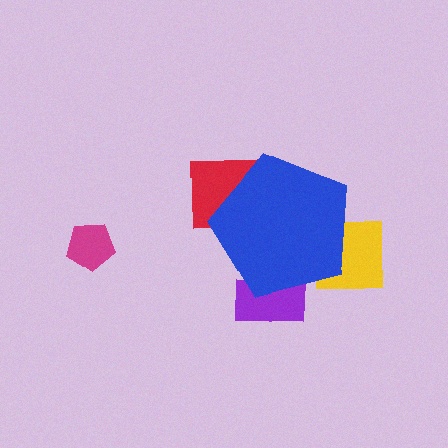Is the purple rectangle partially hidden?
Yes, the purple rectangle is partially hidden behind the blue pentagon.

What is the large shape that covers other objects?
A blue pentagon.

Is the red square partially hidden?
Yes, the red square is partially hidden behind the blue pentagon.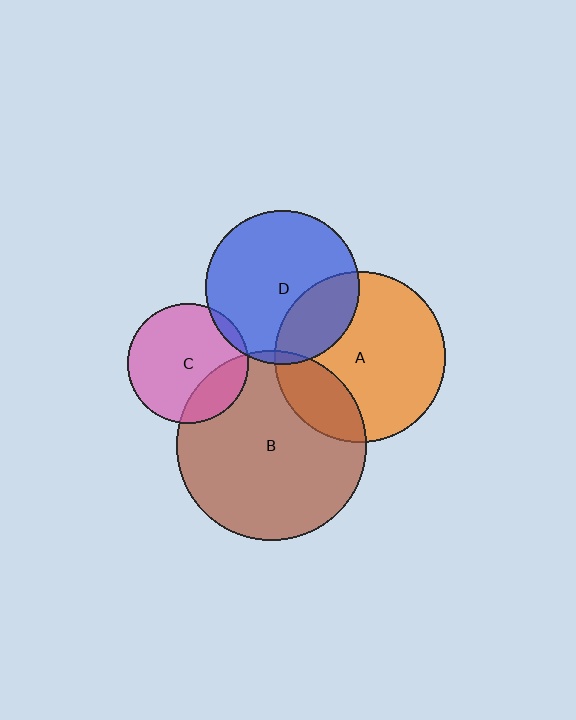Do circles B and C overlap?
Yes.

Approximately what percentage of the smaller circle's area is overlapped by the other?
Approximately 25%.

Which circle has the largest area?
Circle B (brown).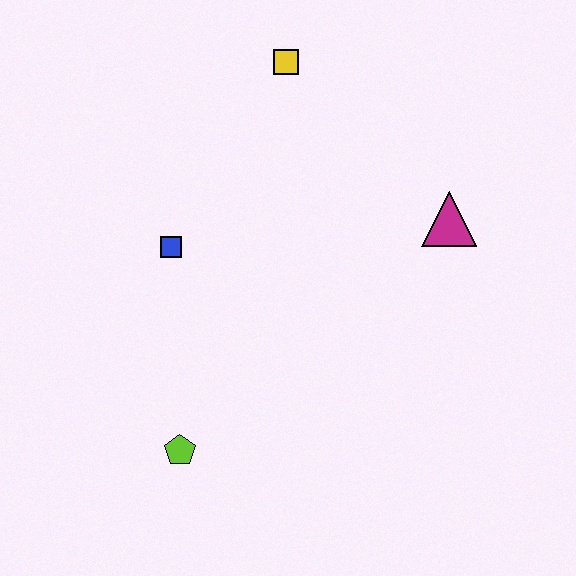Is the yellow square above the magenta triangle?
Yes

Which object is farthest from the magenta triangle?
The lime pentagon is farthest from the magenta triangle.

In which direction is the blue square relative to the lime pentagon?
The blue square is above the lime pentagon.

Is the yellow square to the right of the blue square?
Yes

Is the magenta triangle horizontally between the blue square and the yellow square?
No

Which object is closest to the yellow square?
The blue square is closest to the yellow square.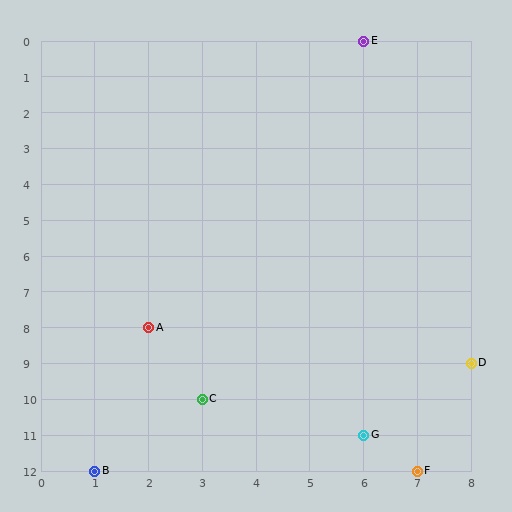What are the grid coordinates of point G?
Point G is at grid coordinates (6, 11).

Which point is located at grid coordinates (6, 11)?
Point G is at (6, 11).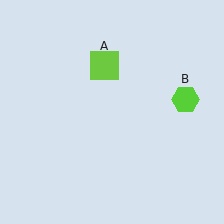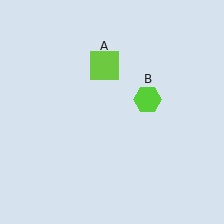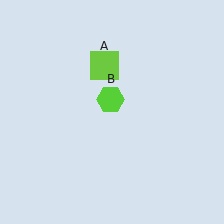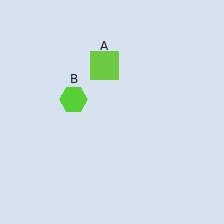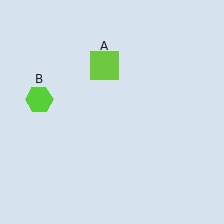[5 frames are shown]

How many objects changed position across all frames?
1 object changed position: lime hexagon (object B).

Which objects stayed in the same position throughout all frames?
Lime square (object A) remained stationary.